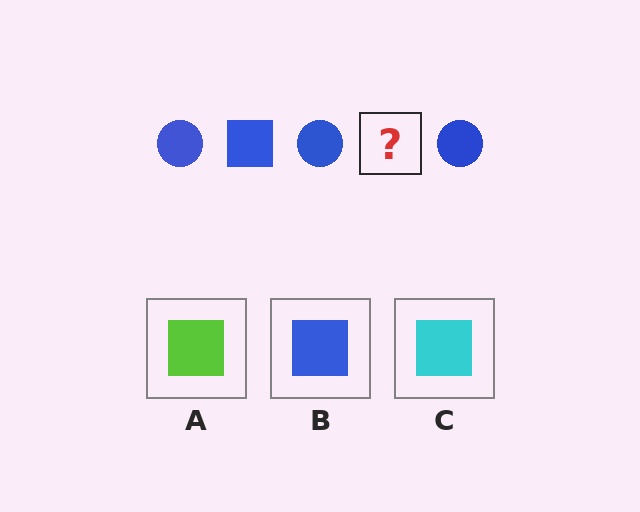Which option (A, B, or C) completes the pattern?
B.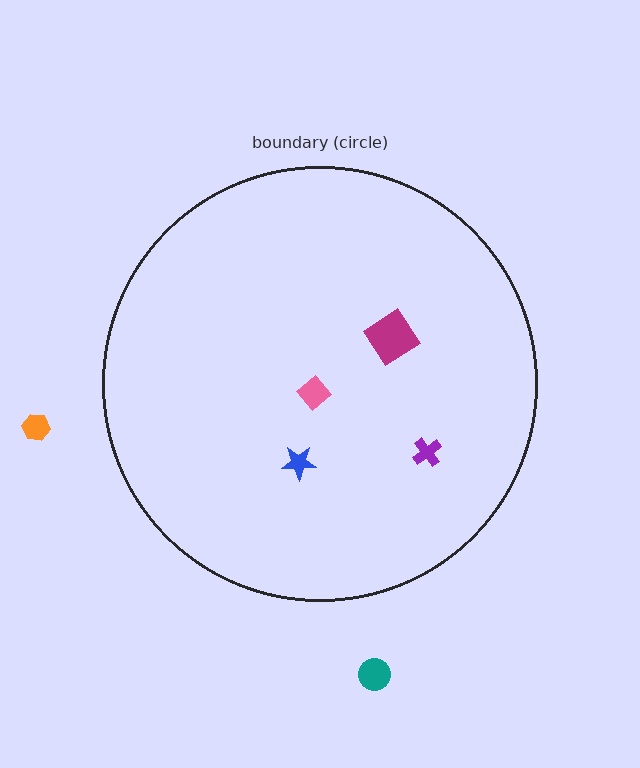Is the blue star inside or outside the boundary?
Inside.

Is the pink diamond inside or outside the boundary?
Inside.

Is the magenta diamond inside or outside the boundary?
Inside.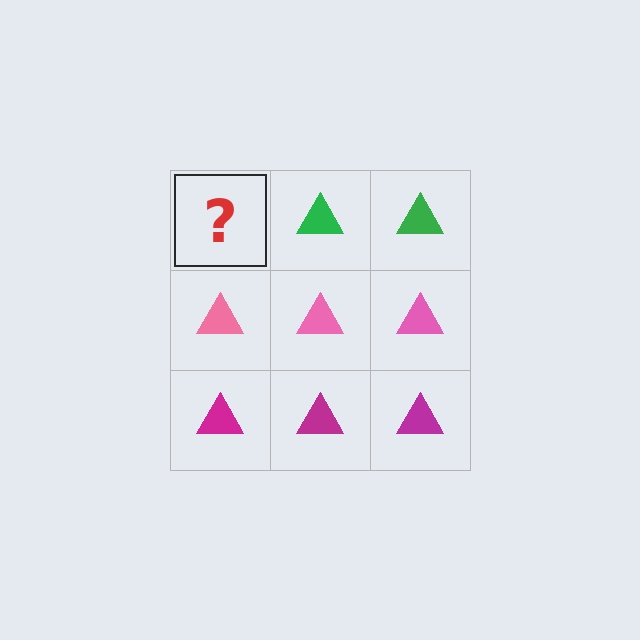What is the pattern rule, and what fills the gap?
The rule is that each row has a consistent color. The gap should be filled with a green triangle.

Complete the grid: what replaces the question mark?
The question mark should be replaced with a green triangle.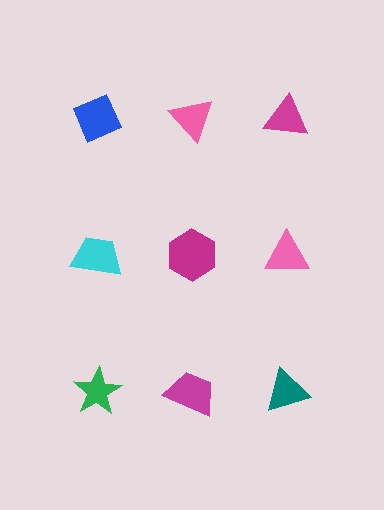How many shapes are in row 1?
3 shapes.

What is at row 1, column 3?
A magenta triangle.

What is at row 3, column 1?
A green star.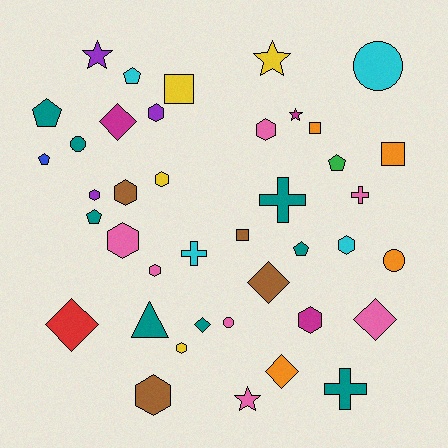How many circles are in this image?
There are 4 circles.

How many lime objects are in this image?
There are no lime objects.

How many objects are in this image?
There are 40 objects.